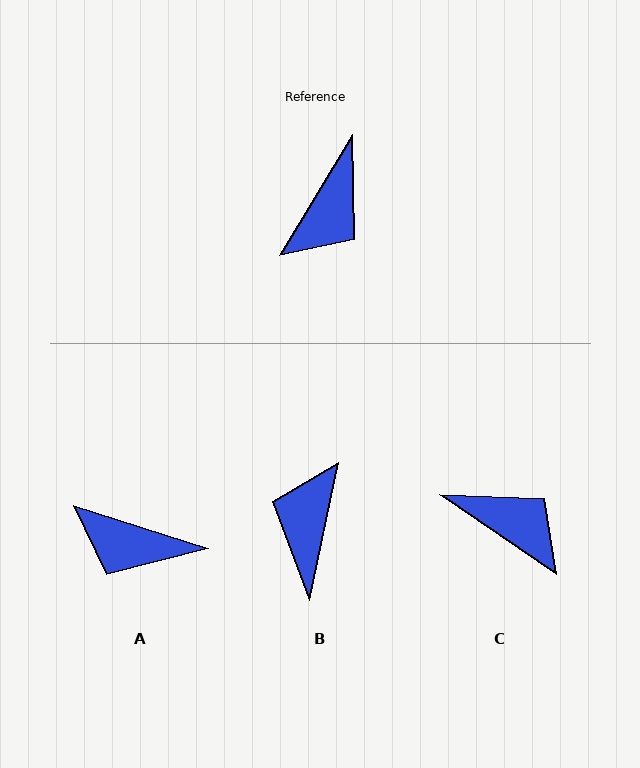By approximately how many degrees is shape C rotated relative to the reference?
Approximately 87 degrees counter-clockwise.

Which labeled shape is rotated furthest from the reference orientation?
B, about 161 degrees away.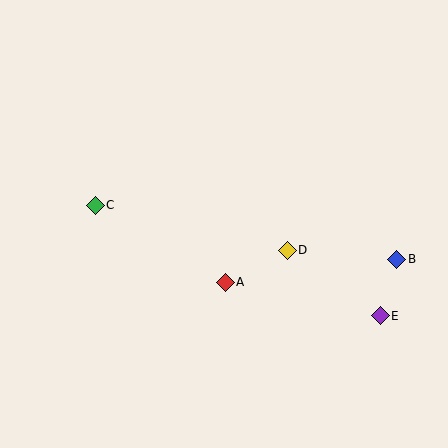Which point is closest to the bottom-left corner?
Point C is closest to the bottom-left corner.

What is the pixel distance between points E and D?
The distance between E and D is 114 pixels.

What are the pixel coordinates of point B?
Point B is at (397, 259).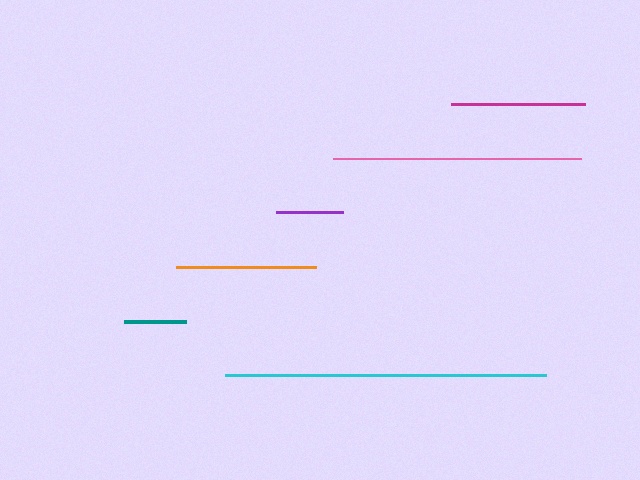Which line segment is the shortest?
The teal line is the shortest at approximately 62 pixels.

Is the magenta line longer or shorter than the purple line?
The magenta line is longer than the purple line.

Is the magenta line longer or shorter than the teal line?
The magenta line is longer than the teal line.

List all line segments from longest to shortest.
From longest to shortest: cyan, pink, orange, magenta, purple, teal.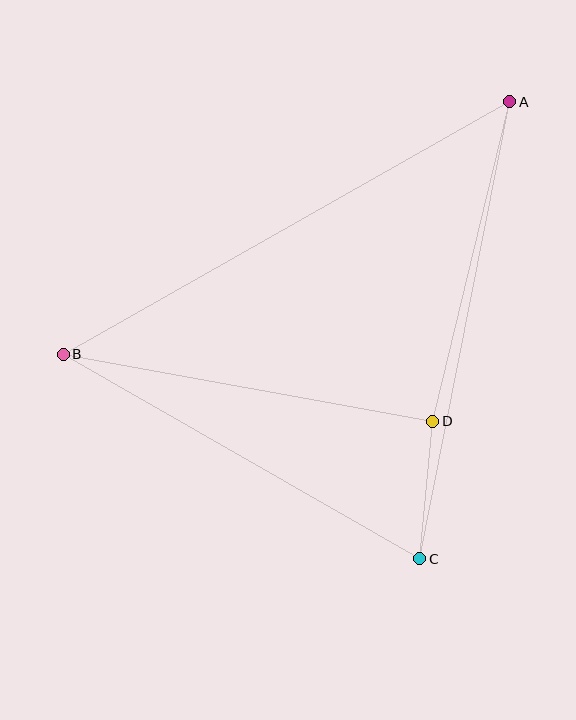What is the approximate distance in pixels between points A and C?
The distance between A and C is approximately 466 pixels.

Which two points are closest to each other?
Points C and D are closest to each other.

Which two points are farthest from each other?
Points A and B are farthest from each other.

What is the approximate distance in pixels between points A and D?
The distance between A and D is approximately 329 pixels.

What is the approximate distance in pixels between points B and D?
The distance between B and D is approximately 376 pixels.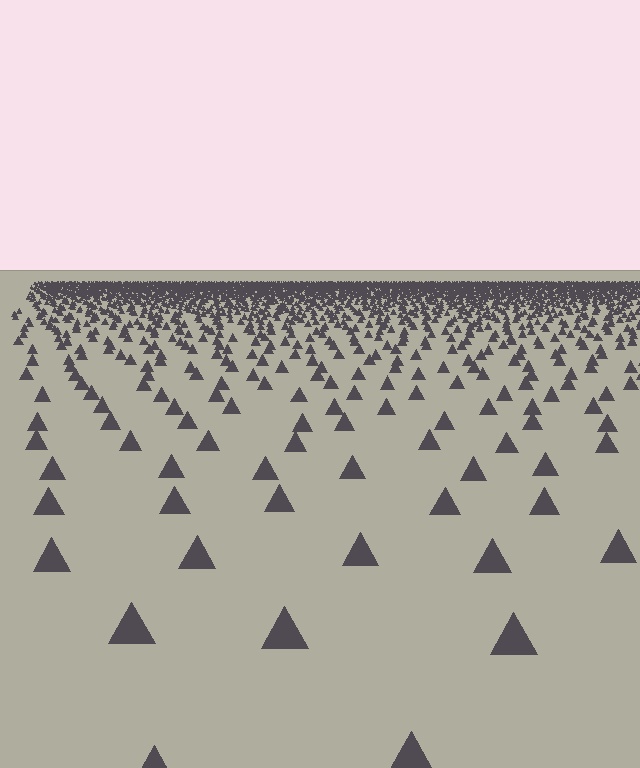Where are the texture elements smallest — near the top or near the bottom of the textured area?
Near the top.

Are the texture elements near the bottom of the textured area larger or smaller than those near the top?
Larger. Near the bottom, elements are closer to the viewer and appear at a bigger on-screen size.